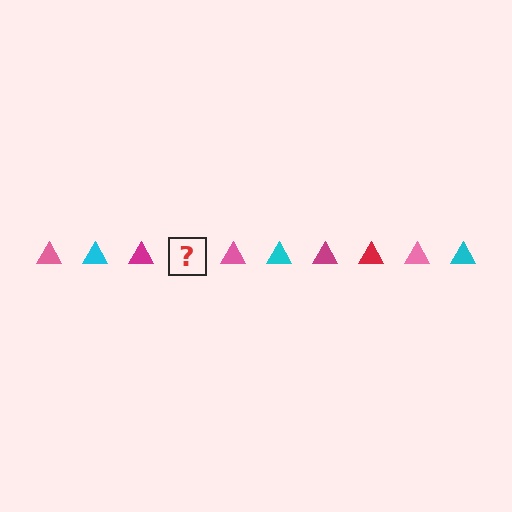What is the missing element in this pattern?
The missing element is a red triangle.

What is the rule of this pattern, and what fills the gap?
The rule is that the pattern cycles through pink, cyan, magenta, red triangles. The gap should be filled with a red triangle.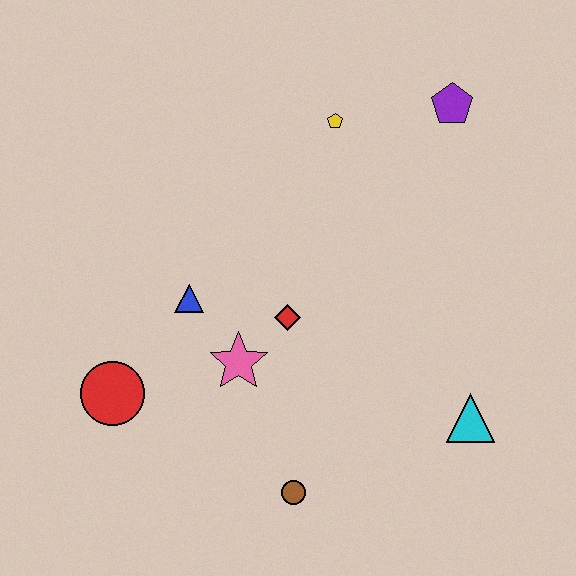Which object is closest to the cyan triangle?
The brown circle is closest to the cyan triangle.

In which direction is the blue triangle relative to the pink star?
The blue triangle is above the pink star.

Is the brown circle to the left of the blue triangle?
No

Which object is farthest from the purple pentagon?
The red circle is farthest from the purple pentagon.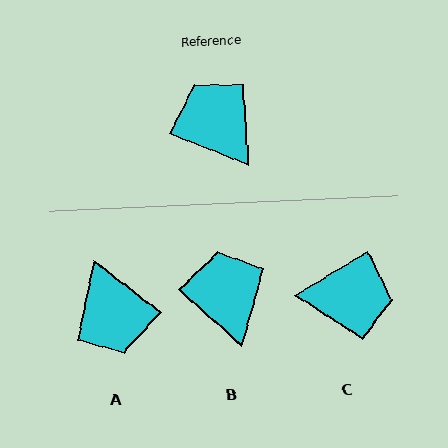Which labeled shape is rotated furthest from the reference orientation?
A, about 164 degrees away.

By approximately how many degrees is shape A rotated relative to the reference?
Approximately 164 degrees counter-clockwise.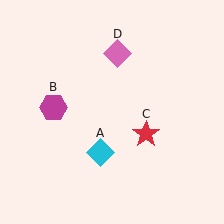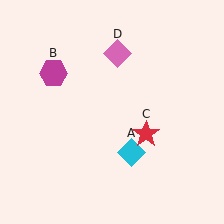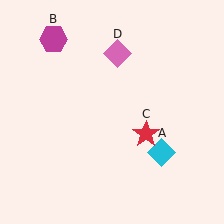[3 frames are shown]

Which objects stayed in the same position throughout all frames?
Red star (object C) and pink diamond (object D) remained stationary.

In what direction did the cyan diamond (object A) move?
The cyan diamond (object A) moved right.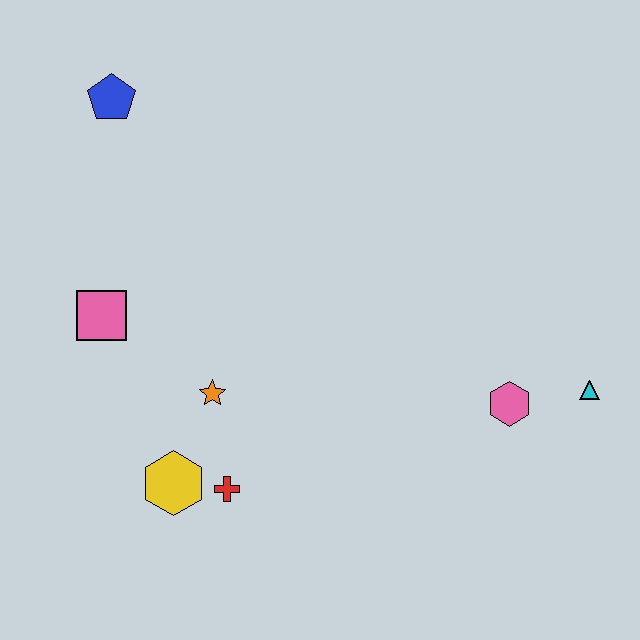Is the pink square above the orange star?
Yes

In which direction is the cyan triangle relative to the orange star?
The cyan triangle is to the right of the orange star.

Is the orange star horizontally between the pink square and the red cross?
Yes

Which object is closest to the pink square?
The orange star is closest to the pink square.